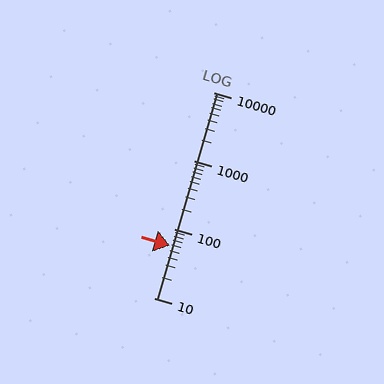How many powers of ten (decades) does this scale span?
The scale spans 3 decades, from 10 to 10000.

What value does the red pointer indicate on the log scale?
The pointer indicates approximately 58.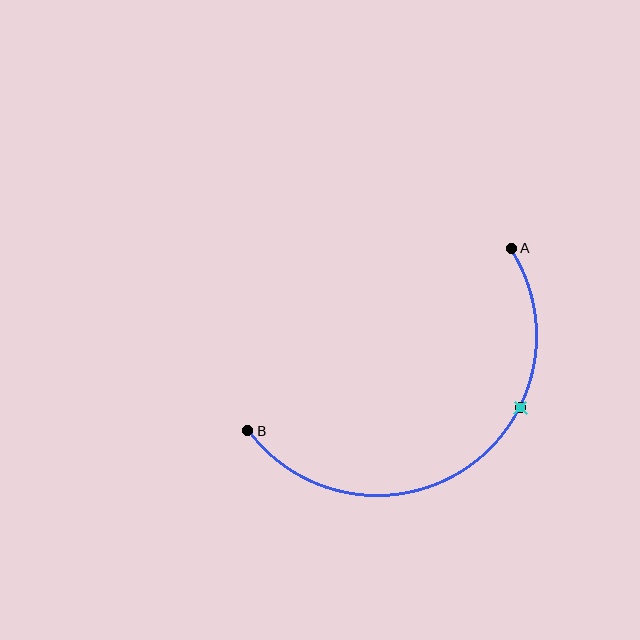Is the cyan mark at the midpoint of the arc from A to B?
No. The cyan mark lies on the arc but is closer to endpoint A. The arc midpoint would be at the point on the curve equidistant along the arc from both A and B.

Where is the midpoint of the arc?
The arc midpoint is the point on the curve farthest from the straight line joining A and B. It sits below and to the right of that line.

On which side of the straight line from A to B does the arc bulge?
The arc bulges below and to the right of the straight line connecting A and B.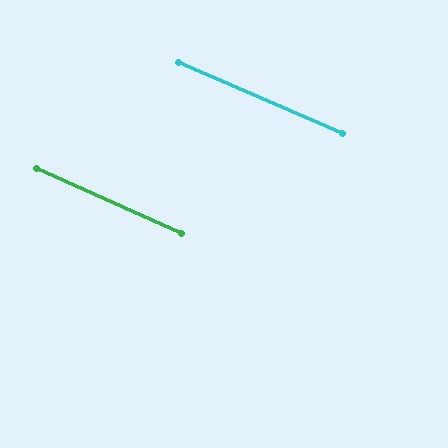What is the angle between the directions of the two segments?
Approximately 1 degree.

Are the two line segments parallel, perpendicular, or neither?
Parallel — their directions differ by only 1.2°.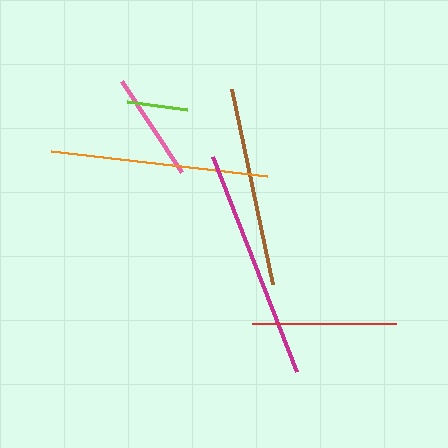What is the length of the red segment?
The red segment is approximately 144 pixels long.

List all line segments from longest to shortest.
From longest to shortest: magenta, orange, brown, red, pink, lime.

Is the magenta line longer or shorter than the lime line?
The magenta line is longer than the lime line.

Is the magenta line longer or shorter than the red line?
The magenta line is longer than the red line.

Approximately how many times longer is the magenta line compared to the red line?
The magenta line is approximately 1.6 times the length of the red line.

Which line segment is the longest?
The magenta line is the longest at approximately 231 pixels.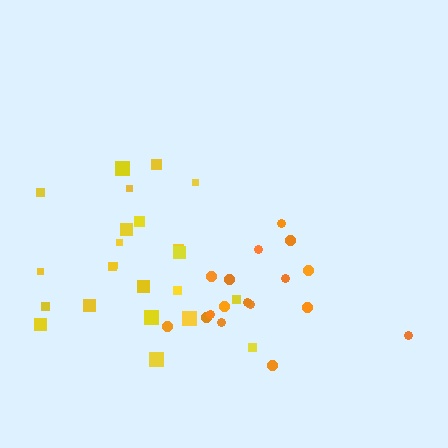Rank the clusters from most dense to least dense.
orange, yellow.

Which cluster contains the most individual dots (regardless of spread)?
Yellow (23).